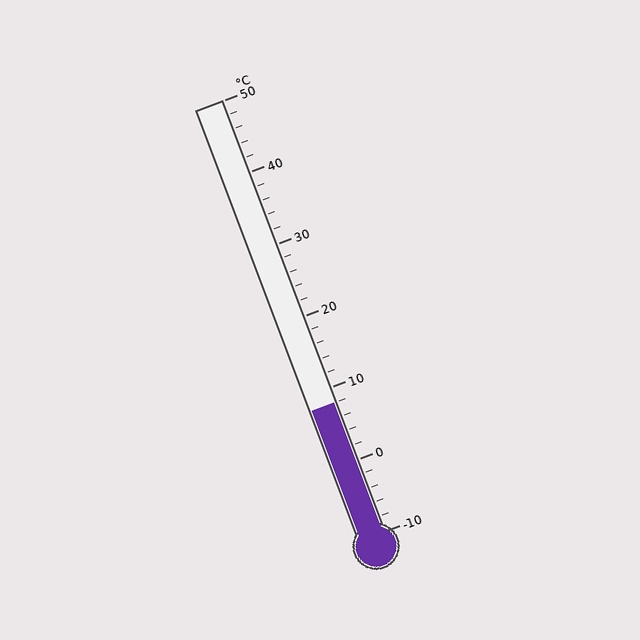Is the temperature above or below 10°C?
The temperature is below 10°C.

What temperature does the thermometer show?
The thermometer shows approximately 8°C.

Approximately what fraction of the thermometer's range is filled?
The thermometer is filled to approximately 30% of its range.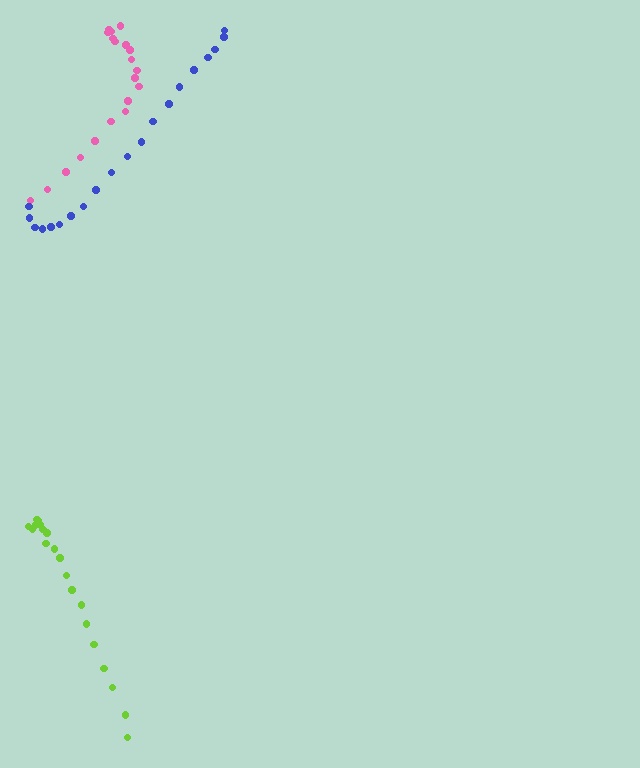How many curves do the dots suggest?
There are 3 distinct paths.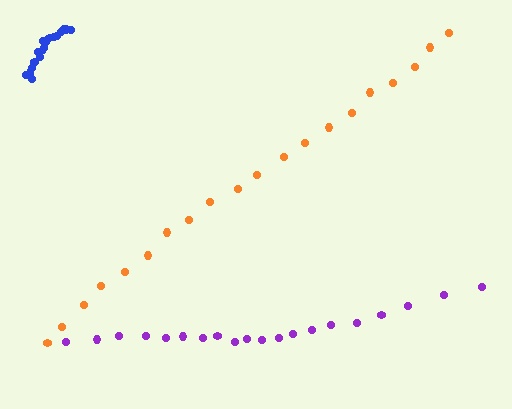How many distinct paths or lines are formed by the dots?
There are 3 distinct paths.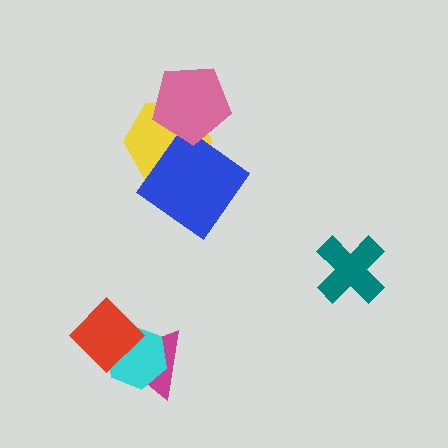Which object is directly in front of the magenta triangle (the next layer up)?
The cyan hexagon is directly in front of the magenta triangle.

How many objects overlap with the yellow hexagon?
2 objects overlap with the yellow hexagon.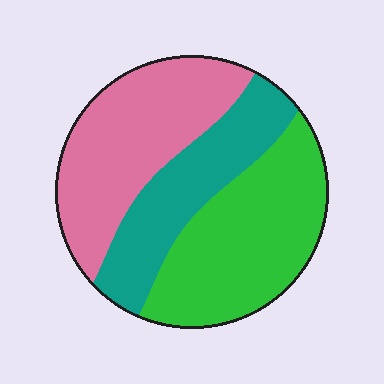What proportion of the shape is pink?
Pink takes up about three eighths (3/8) of the shape.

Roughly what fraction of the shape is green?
Green covers around 40% of the shape.